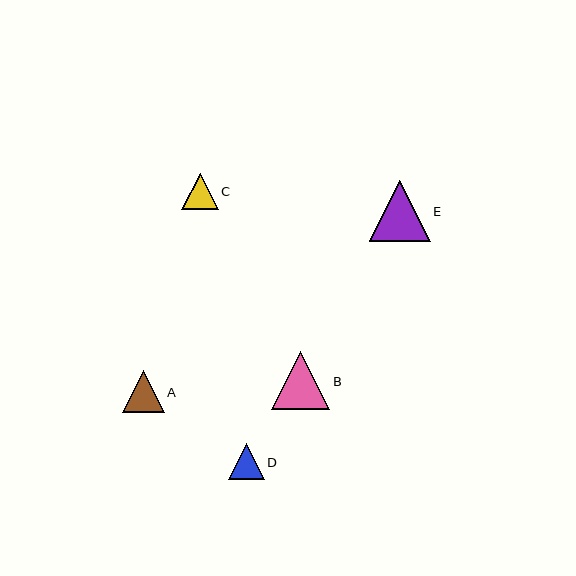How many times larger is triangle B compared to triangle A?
Triangle B is approximately 1.4 times the size of triangle A.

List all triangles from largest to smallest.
From largest to smallest: E, B, A, C, D.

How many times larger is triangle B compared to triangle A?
Triangle B is approximately 1.4 times the size of triangle A.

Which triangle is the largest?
Triangle E is the largest with a size of approximately 61 pixels.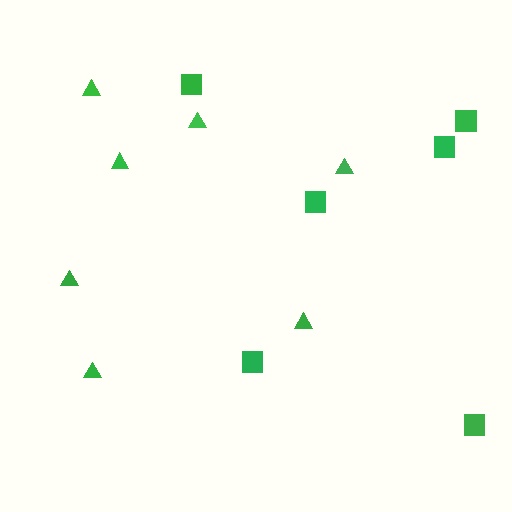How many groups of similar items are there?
There are 2 groups: one group of squares (6) and one group of triangles (7).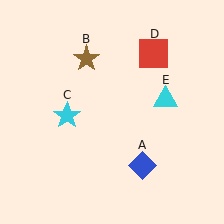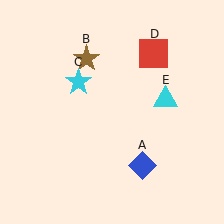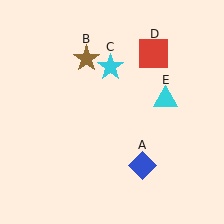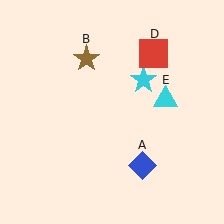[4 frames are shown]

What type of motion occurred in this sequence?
The cyan star (object C) rotated clockwise around the center of the scene.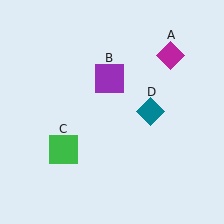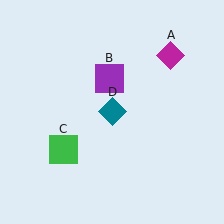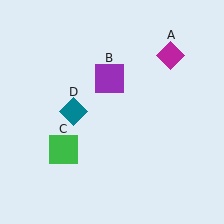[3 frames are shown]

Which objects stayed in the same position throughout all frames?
Magenta diamond (object A) and purple square (object B) and green square (object C) remained stationary.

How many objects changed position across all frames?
1 object changed position: teal diamond (object D).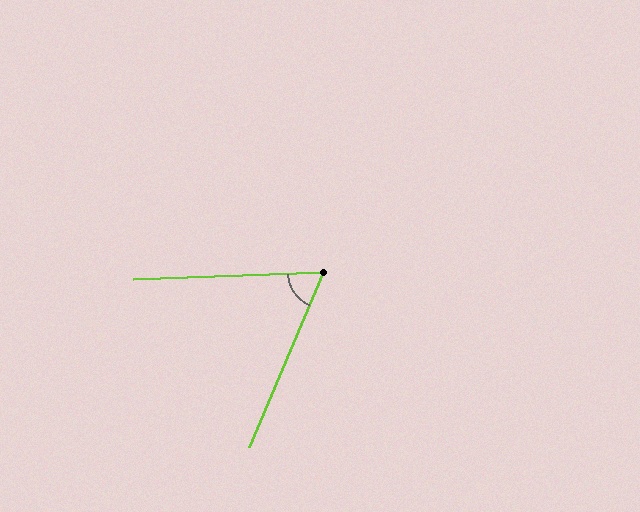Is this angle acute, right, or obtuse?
It is acute.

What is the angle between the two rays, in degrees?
Approximately 65 degrees.